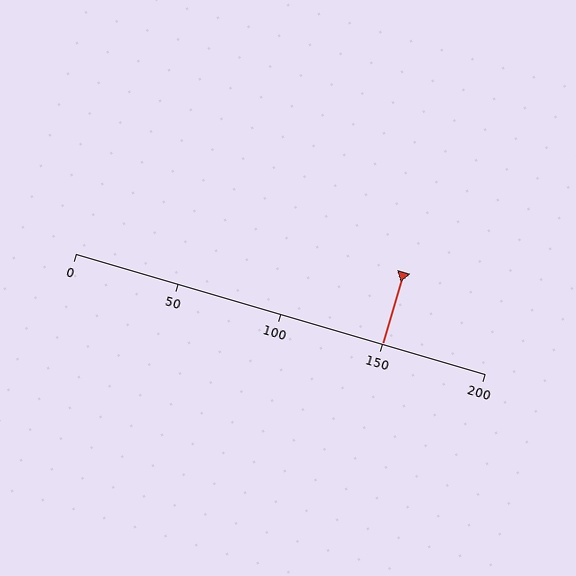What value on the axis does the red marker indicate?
The marker indicates approximately 150.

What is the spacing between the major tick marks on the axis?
The major ticks are spaced 50 apart.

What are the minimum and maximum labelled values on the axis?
The axis runs from 0 to 200.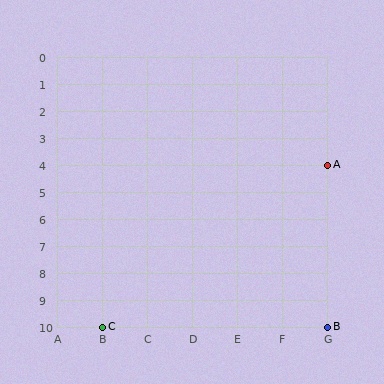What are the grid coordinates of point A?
Point A is at grid coordinates (G, 4).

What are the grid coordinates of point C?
Point C is at grid coordinates (B, 10).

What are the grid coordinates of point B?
Point B is at grid coordinates (G, 10).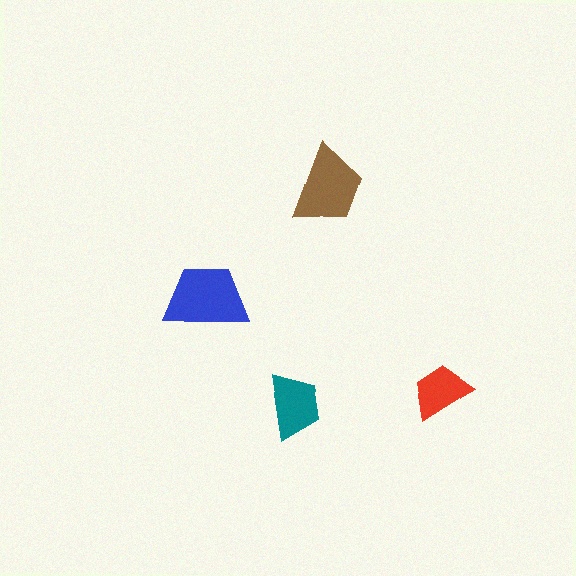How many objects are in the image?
There are 4 objects in the image.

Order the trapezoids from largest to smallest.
the blue one, the brown one, the teal one, the red one.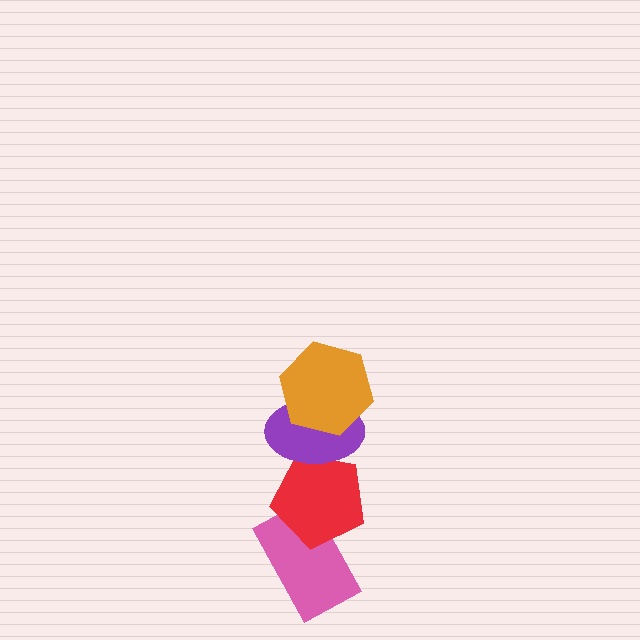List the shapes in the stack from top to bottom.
From top to bottom: the orange hexagon, the purple ellipse, the red pentagon, the pink rectangle.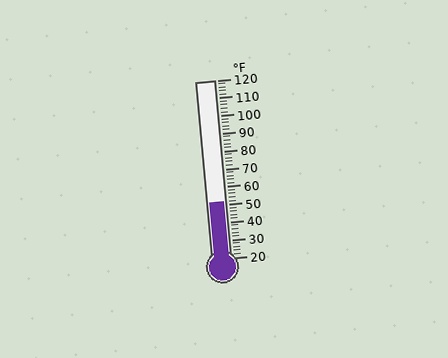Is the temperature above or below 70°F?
The temperature is below 70°F.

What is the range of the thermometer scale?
The thermometer scale ranges from 20°F to 120°F.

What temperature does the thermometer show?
The thermometer shows approximately 52°F.